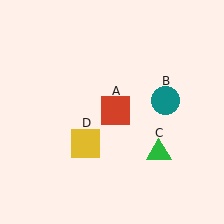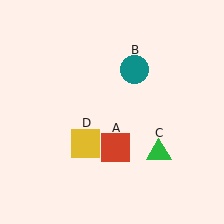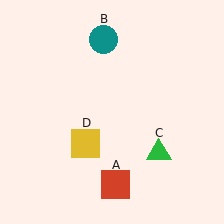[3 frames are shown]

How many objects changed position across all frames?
2 objects changed position: red square (object A), teal circle (object B).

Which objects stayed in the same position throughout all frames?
Green triangle (object C) and yellow square (object D) remained stationary.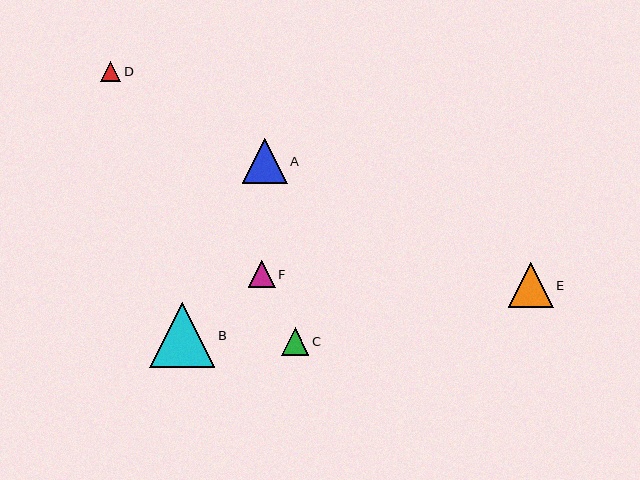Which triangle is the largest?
Triangle B is the largest with a size of approximately 65 pixels.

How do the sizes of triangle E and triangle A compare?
Triangle E and triangle A are approximately the same size.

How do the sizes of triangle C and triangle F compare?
Triangle C and triangle F are approximately the same size.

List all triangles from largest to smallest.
From largest to smallest: B, E, A, C, F, D.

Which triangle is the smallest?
Triangle D is the smallest with a size of approximately 20 pixels.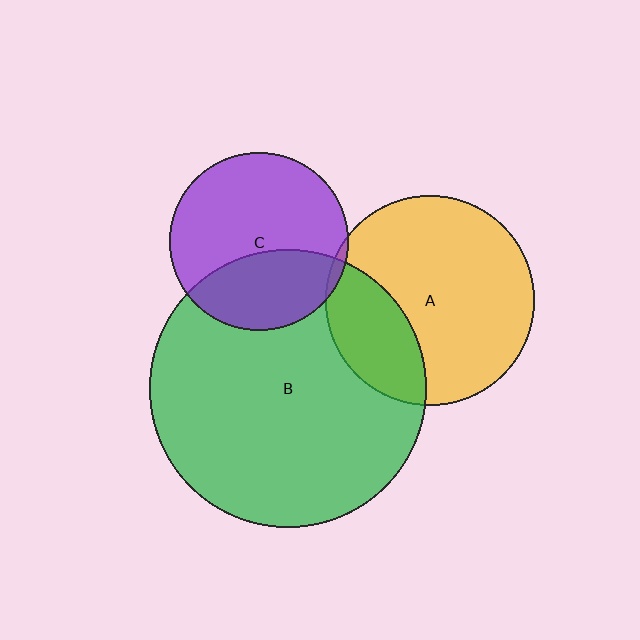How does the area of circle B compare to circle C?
Approximately 2.4 times.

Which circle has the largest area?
Circle B (green).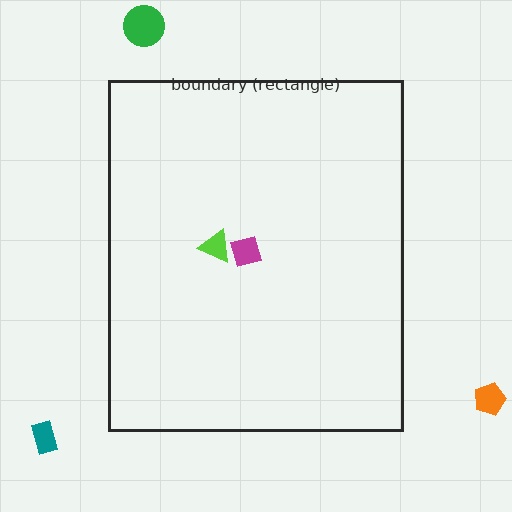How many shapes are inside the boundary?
2 inside, 3 outside.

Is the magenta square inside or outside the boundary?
Inside.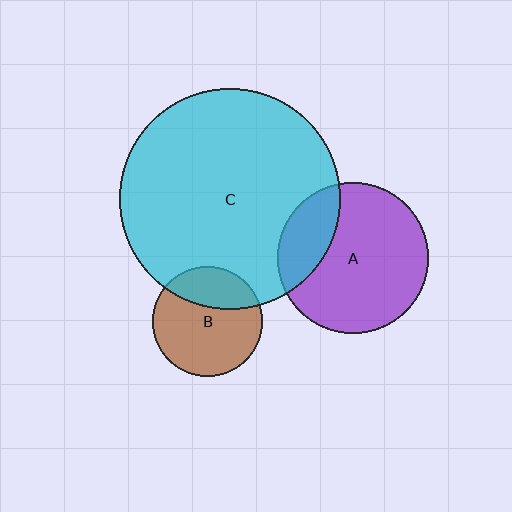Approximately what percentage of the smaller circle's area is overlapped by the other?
Approximately 30%.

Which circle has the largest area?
Circle C (cyan).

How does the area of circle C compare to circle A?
Approximately 2.1 times.